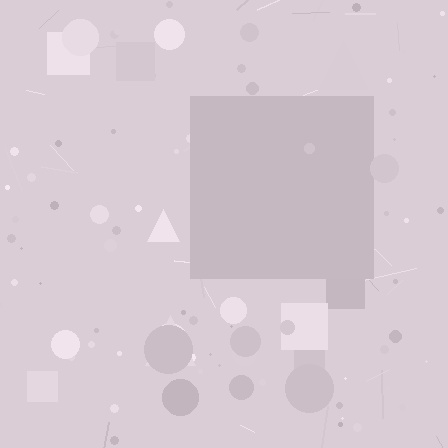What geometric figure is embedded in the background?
A square is embedded in the background.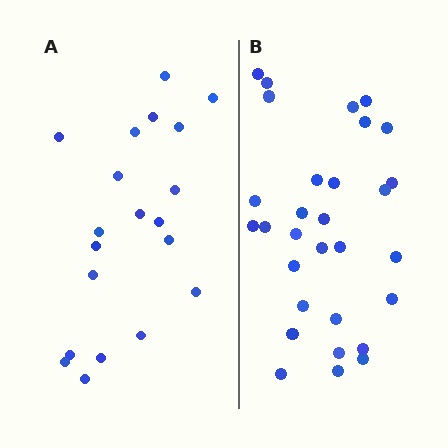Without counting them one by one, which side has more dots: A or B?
Region B (the right region) has more dots.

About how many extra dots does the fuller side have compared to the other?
Region B has roughly 10 or so more dots than region A.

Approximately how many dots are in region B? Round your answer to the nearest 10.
About 30 dots.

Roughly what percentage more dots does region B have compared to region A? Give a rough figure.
About 50% more.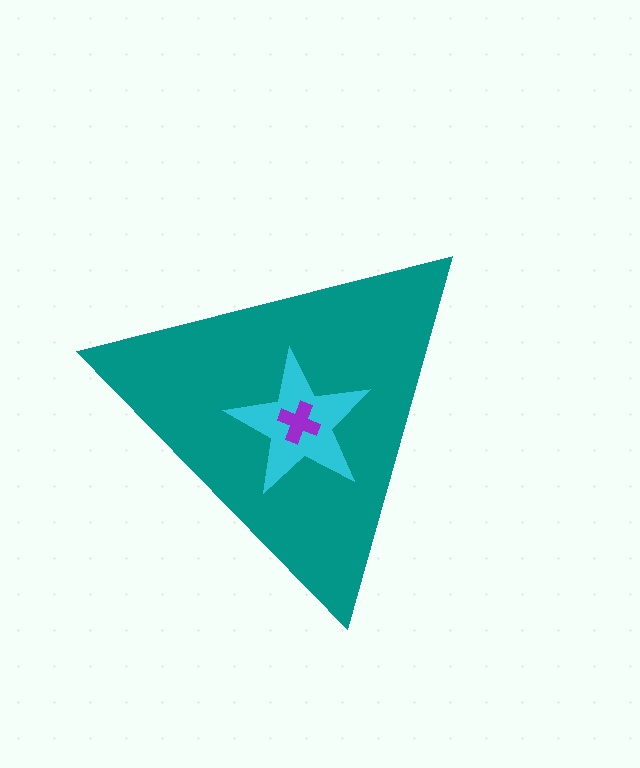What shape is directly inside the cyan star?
The purple cross.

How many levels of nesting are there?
3.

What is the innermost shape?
The purple cross.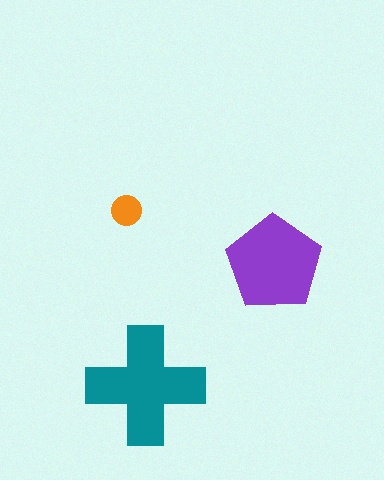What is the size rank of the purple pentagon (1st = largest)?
2nd.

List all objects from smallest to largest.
The orange circle, the purple pentagon, the teal cross.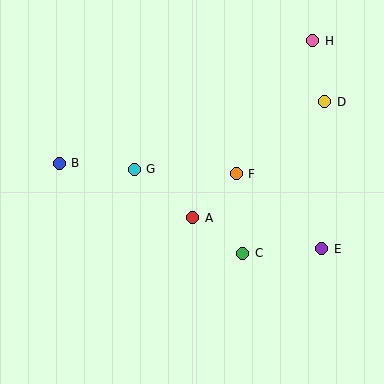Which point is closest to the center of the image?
Point A at (193, 218) is closest to the center.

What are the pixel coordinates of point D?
Point D is at (325, 102).